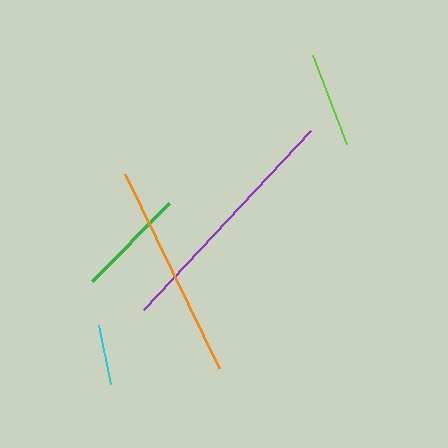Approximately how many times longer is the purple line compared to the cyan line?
The purple line is approximately 4.0 times the length of the cyan line.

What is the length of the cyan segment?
The cyan segment is approximately 60 pixels long.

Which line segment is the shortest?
The cyan line is the shortest at approximately 60 pixels.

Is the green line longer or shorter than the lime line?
The green line is longer than the lime line.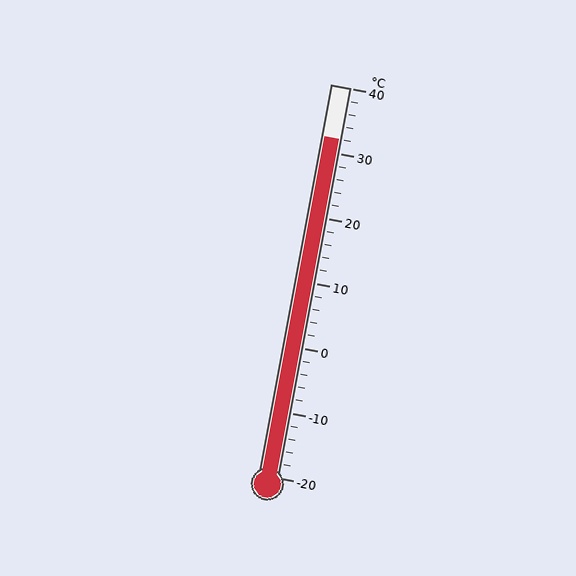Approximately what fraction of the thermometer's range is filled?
The thermometer is filled to approximately 85% of its range.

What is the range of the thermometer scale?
The thermometer scale ranges from -20°C to 40°C.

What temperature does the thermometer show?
The thermometer shows approximately 32°C.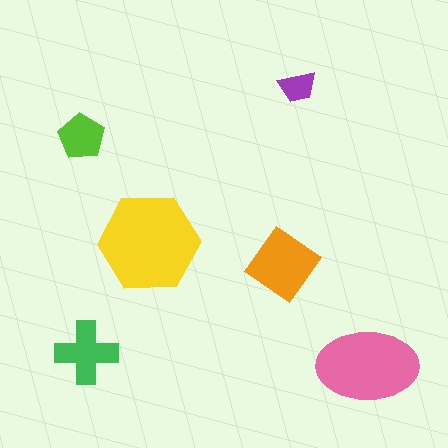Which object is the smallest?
The purple trapezoid.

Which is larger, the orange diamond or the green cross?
The orange diamond.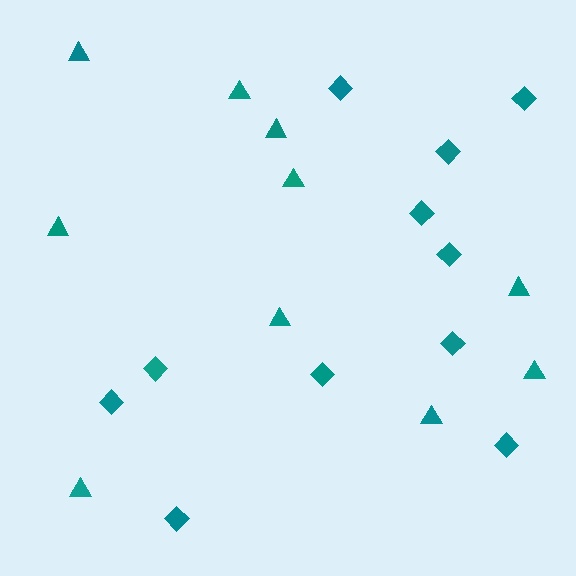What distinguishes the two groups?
There are 2 groups: one group of triangles (10) and one group of diamonds (11).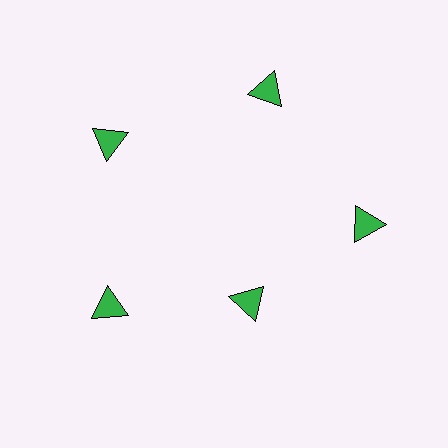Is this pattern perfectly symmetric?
No. The 5 green triangles are arranged in a ring, but one element near the 5 o'clock position is pulled inward toward the center, breaking the 5-fold rotational symmetry.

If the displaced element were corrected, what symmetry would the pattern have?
It would have 5-fold rotational symmetry — the pattern would map onto itself every 72 degrees.